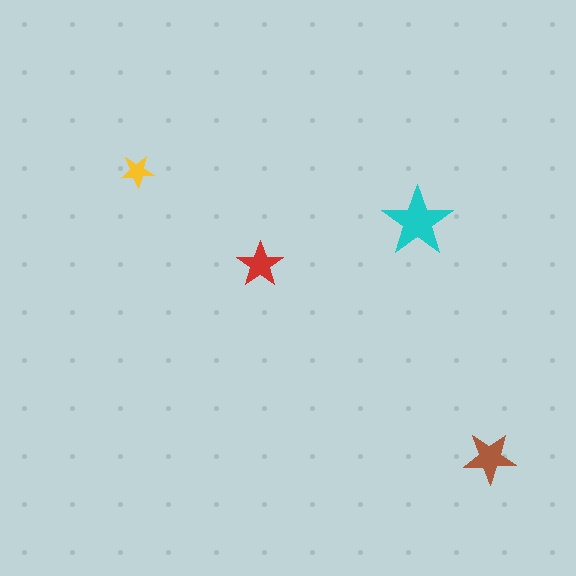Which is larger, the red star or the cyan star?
The cyan one.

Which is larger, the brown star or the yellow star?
The brown one.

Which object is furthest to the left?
The yellow star is leftmost.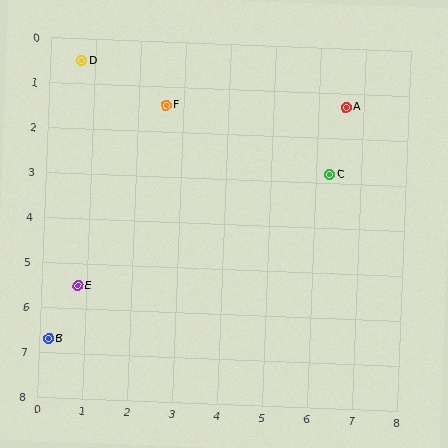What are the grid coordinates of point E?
Point E is at approximately (0.8, 5.5).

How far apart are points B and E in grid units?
Points B and E are about 1.3 grid units apart.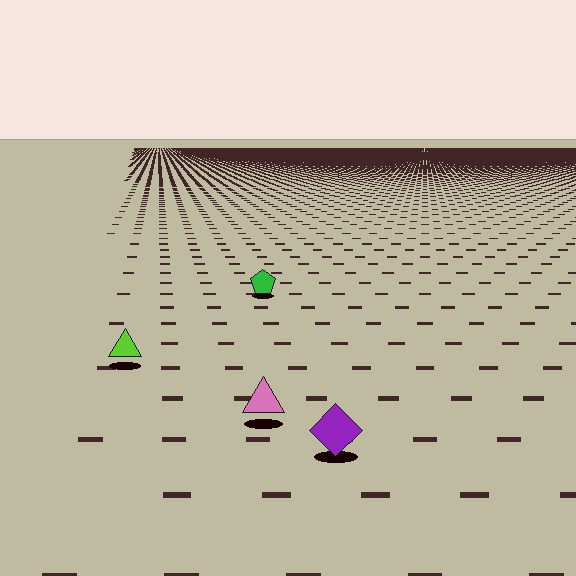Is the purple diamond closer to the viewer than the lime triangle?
Yes. The purple diamond is closer — you can tell from the texture gradient: the ground texture is coarser near it.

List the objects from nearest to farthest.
From nearest to farthest: the purple diamond, the pink triangle, the lime triangle, the green pentagon.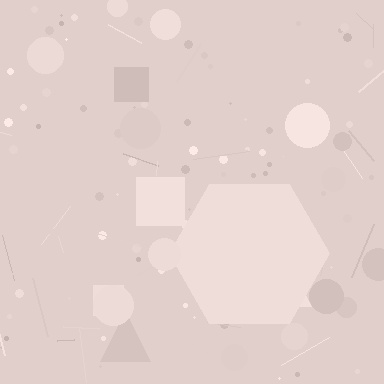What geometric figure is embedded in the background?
A hexagon is embedded in the background.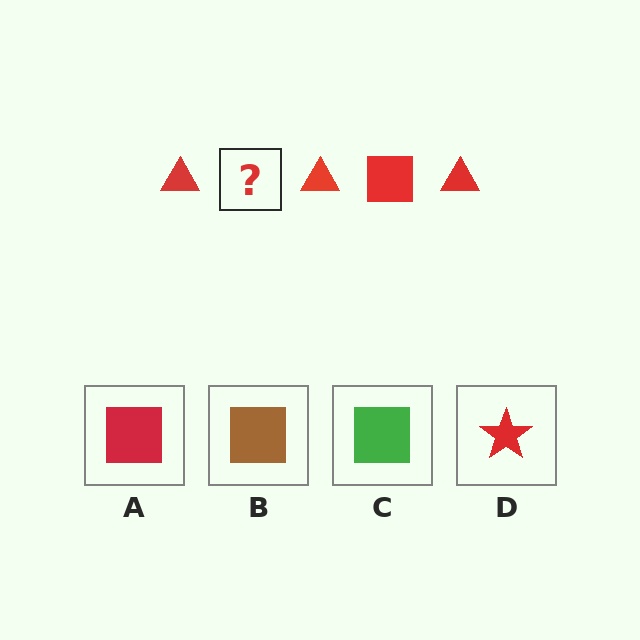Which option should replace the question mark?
Option A.